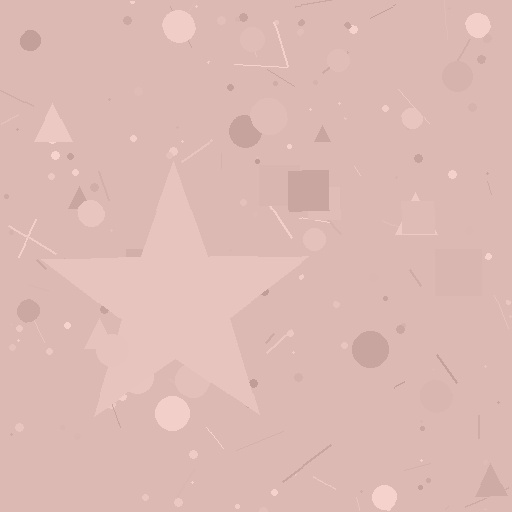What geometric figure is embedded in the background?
A star is embedded in the background.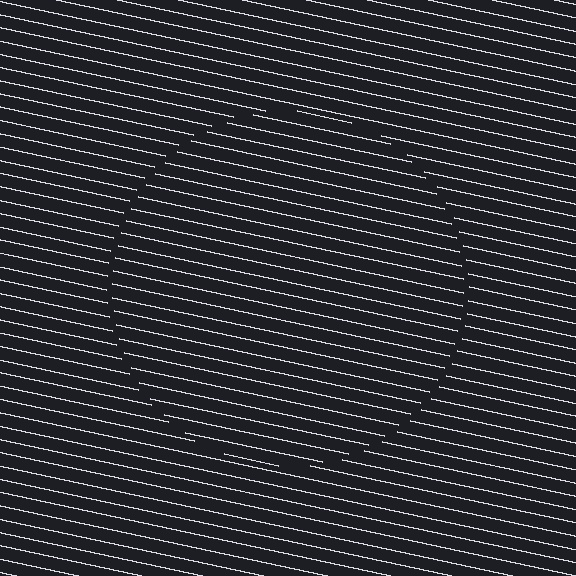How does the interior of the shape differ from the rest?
The interior of the shape contains the same grating, shifted by half a period — the contour is defined by the phase discontinuity where line-ends from the inner and outer gratings abut.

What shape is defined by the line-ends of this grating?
An illusory circle. The interior of the shape contains the same grating, shifted by half a period — the contour is defined by the phase discontinuity where line-ends from the inner and outer gratings abut.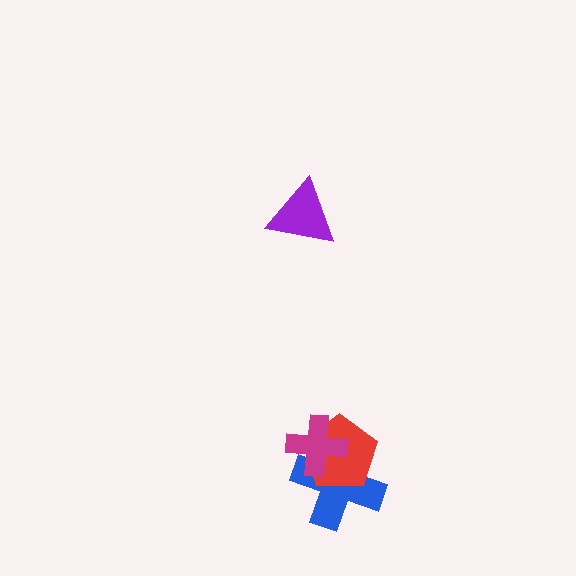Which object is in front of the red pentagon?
The magenta cross is in front of the red pentagon.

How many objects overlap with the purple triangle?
0 objects overlap with the purple triangle.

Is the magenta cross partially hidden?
No, no other shape covers it.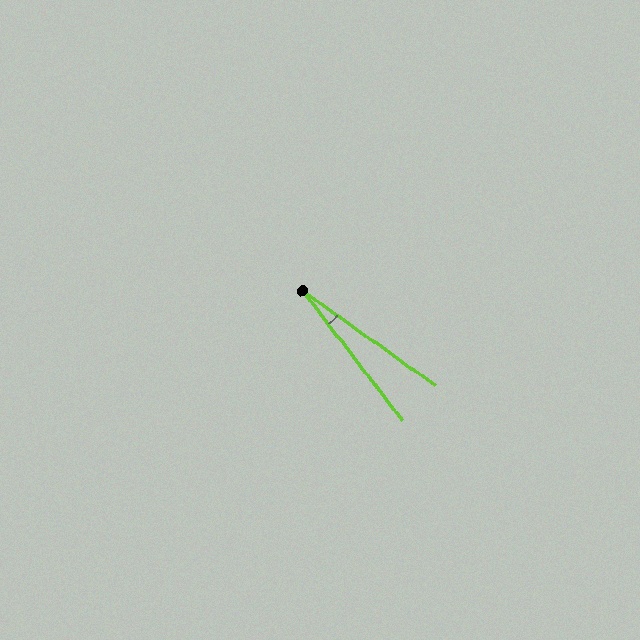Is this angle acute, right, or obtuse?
It is acute.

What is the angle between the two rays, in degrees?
Approximately 17 degrees.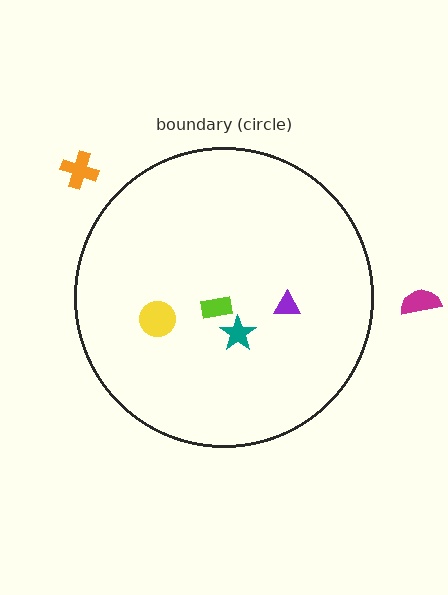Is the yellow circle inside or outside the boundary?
Inside.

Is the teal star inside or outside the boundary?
Inside.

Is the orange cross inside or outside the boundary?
Outside.